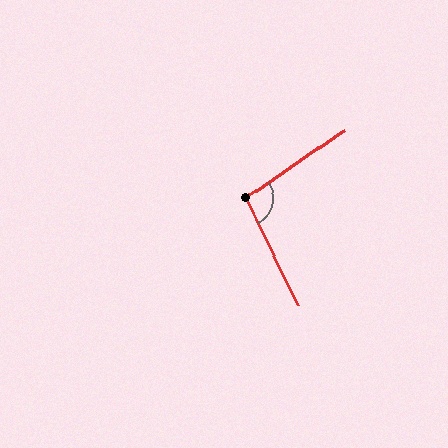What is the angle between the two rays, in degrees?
Approximately 98 degrees.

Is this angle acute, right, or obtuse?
It is obtuse.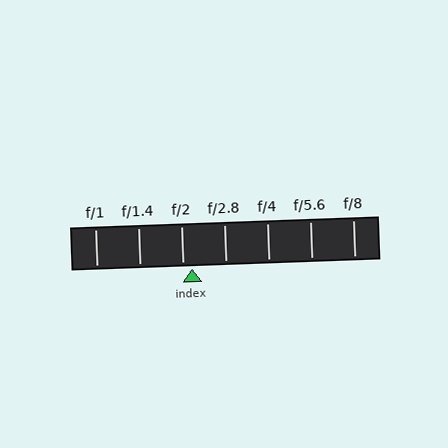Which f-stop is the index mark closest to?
The index mark is closest to f/2.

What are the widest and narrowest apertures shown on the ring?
The widest aperture shown is f/1 and the narrowest is f/8.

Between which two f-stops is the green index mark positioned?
The index mark is between f/2 and f/2.8.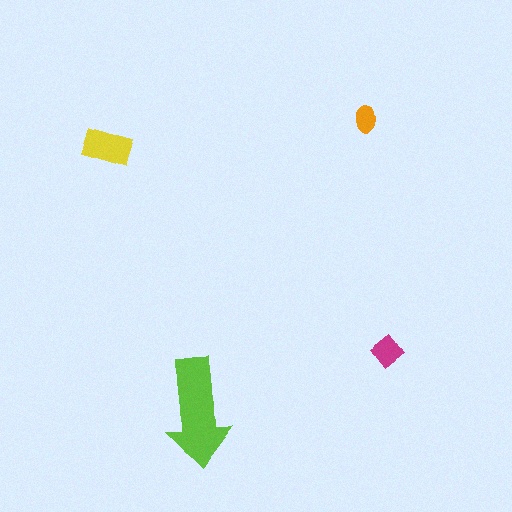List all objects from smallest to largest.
The orange ellipse, the magenta diamond, the yellow rectangle, the lime arrow.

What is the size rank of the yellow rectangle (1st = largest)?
2nd.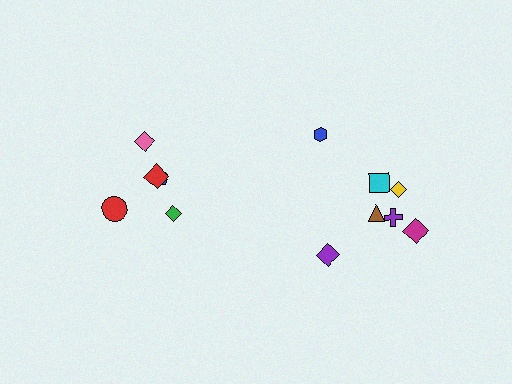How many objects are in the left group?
There are 5 objects.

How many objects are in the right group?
There are 7 objects.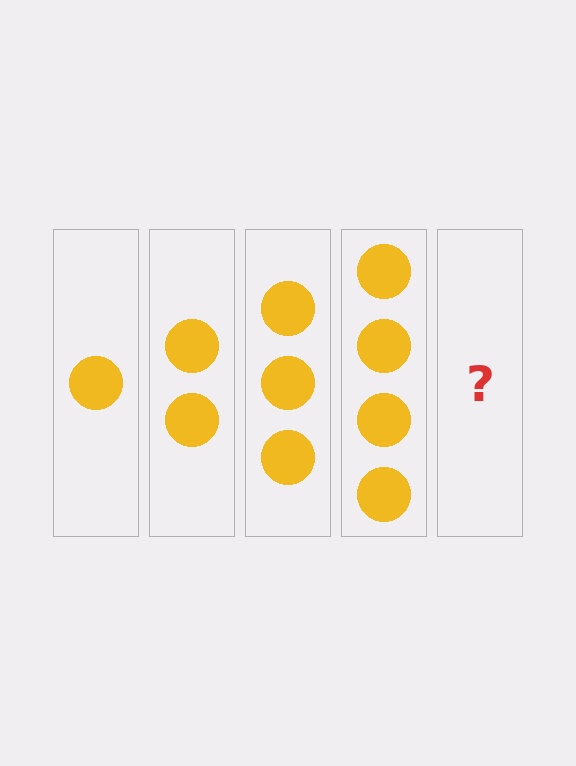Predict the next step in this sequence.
The next step is 5 circles.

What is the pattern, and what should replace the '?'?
The pattern is that each step adds one more circle. The '?' should be 5 circles.